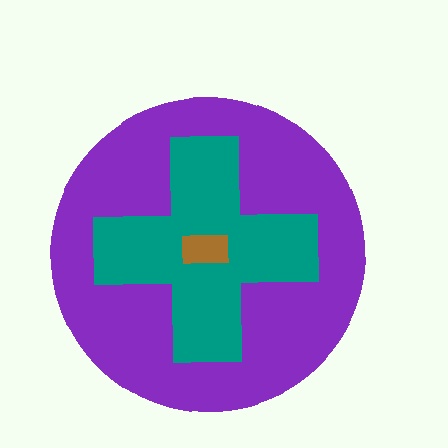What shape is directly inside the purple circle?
The teal cross.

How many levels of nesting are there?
3.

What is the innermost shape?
The brown rectangle.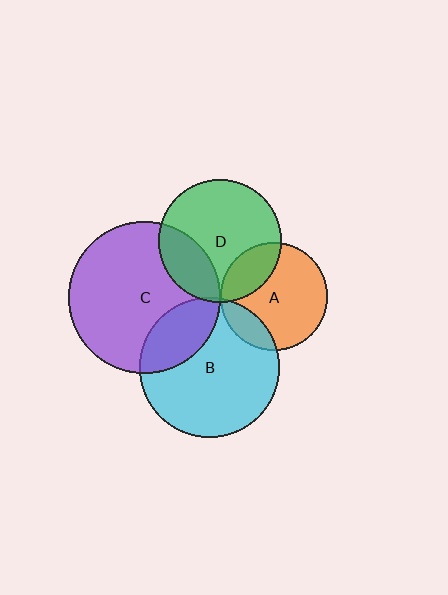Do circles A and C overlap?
Yes.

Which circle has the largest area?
Circle C (purple).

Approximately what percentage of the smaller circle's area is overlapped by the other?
Approximately 5%.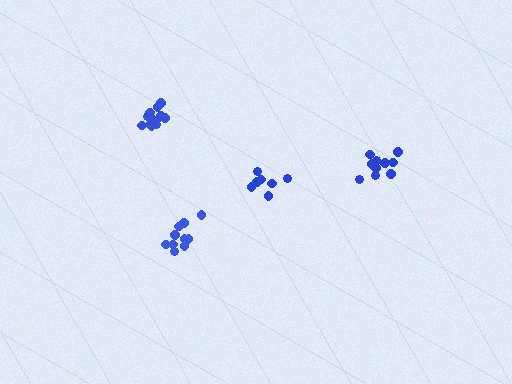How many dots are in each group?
Group 1: 13 dots, Group 2: 10 dots, Group 3: 7 dots, Group 4: 11 dots (41 total).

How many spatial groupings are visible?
There are 4 spatial groupings.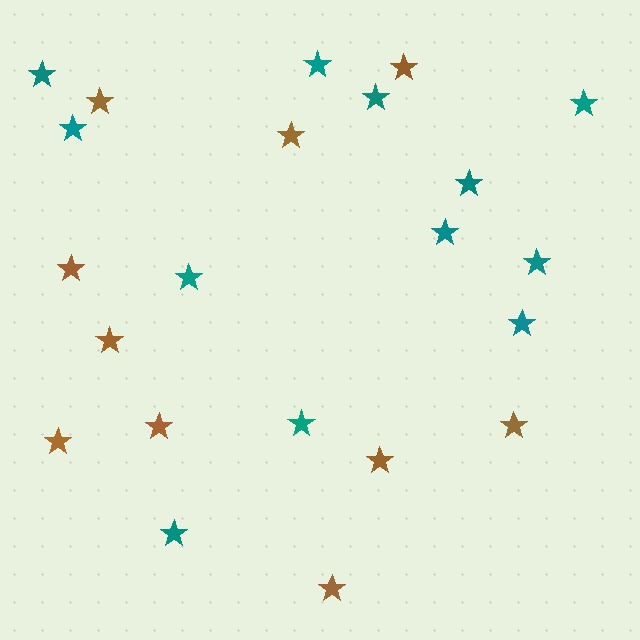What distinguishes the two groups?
There are 2 groups: one group of teal stars (12) and one group of brown stars (10).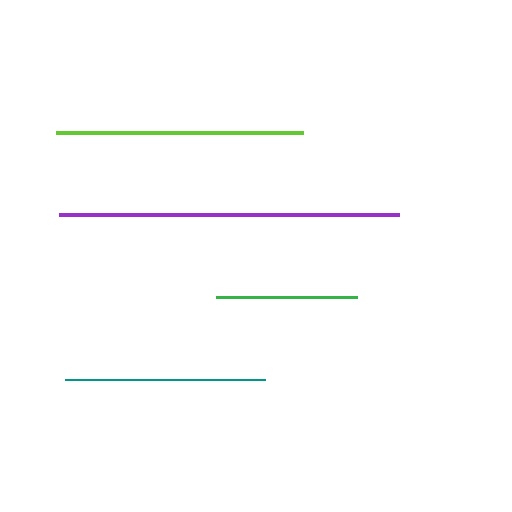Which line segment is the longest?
The purple line is the longest at approximately 339 pixels.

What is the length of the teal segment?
The teal segment is approximately 200 pixels long.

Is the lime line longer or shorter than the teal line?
The lime line is longer than the teal line.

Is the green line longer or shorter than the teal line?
The teal line is longer than the green line.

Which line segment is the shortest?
The green line is the shortest at approximately 141 pixels.